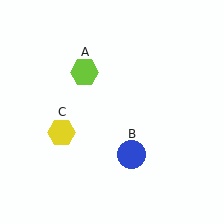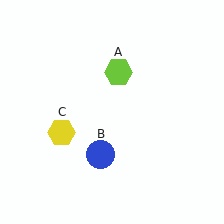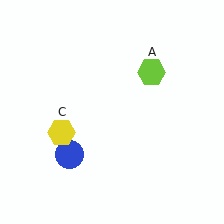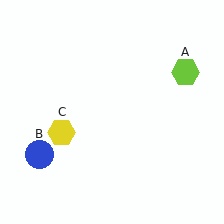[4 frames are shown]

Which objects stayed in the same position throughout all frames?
Yellow hexagon (object C) remained stationary.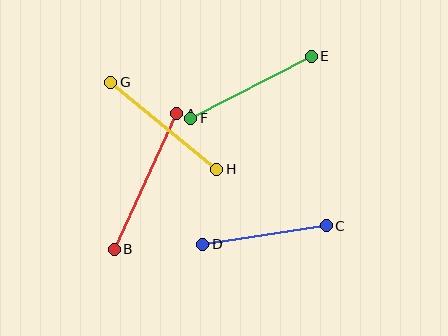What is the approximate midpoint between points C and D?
The midpoint is at approximately (264, 235) pixels.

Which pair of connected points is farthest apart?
Points A and B are farthest apart.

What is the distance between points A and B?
The distance is approximately 149 pixels.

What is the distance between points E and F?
The distance is approximately 135 pixels.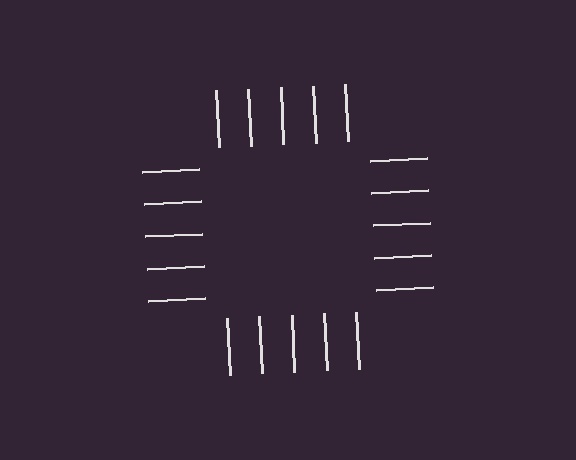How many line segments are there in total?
20 — 5 along each of the 4 edges.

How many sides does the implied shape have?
4 sides — the line-ends trace a square.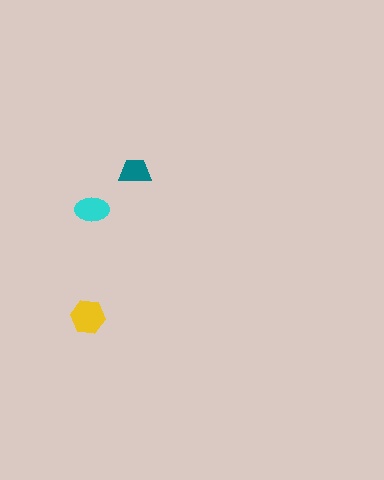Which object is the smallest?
The teal trapezoid.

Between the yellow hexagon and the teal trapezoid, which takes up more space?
The yellow hexagon.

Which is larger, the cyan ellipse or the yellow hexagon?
The yellow hexagon.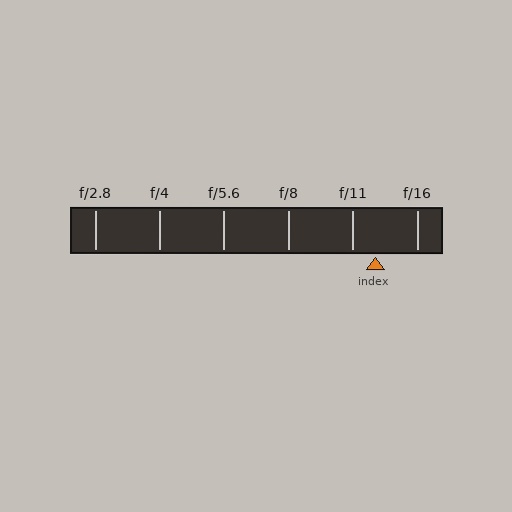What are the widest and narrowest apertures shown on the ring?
The widest aperture shown is f/2.8 and the narrowest is f/16.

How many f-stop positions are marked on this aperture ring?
There are 6 f-stop positions marked.